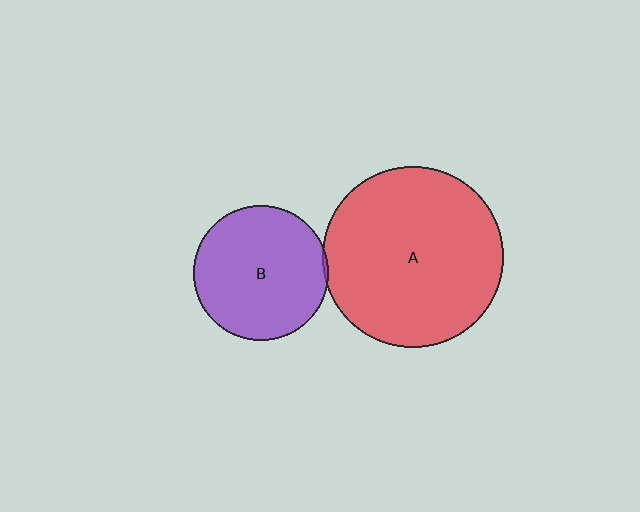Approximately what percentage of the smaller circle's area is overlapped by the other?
Approximately 5%.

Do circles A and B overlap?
Yes.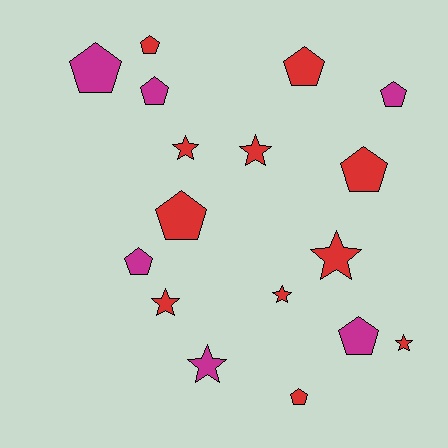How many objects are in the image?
There are 17 objects.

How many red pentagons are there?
There are 5 red pentagons.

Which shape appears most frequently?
Pentagon, with 10 objects.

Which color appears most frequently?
Red, with 11 objects.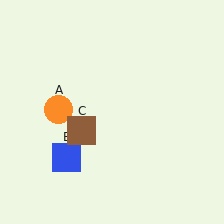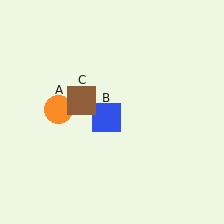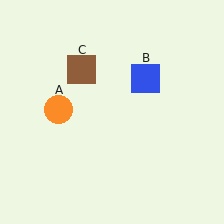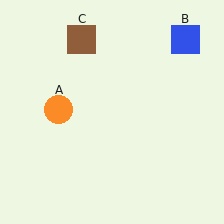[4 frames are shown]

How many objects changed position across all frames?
2 objects changed position: blue square (object B), brown square (object C).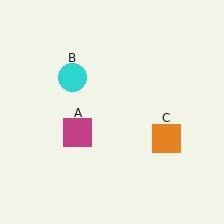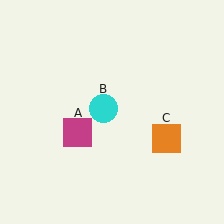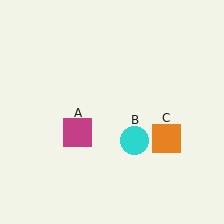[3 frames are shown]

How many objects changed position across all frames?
1 object changed position: cyan circle (object B).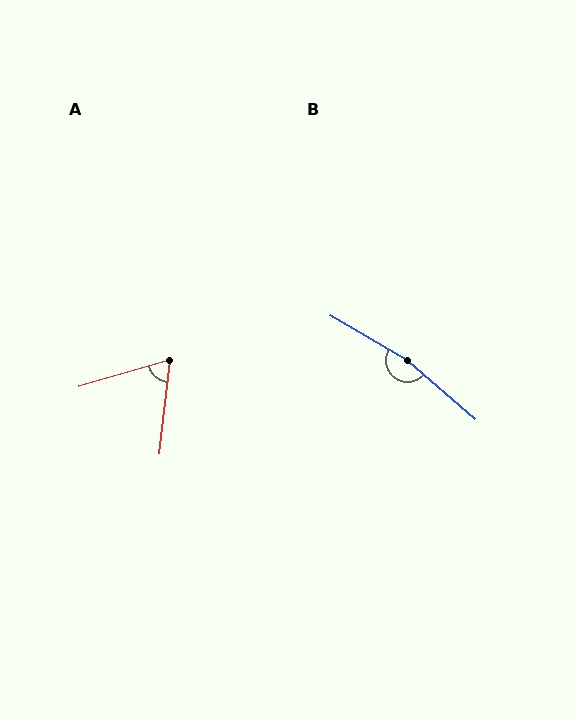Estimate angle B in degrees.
Approximately 169 degrees.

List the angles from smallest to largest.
A (68°), B (169°).